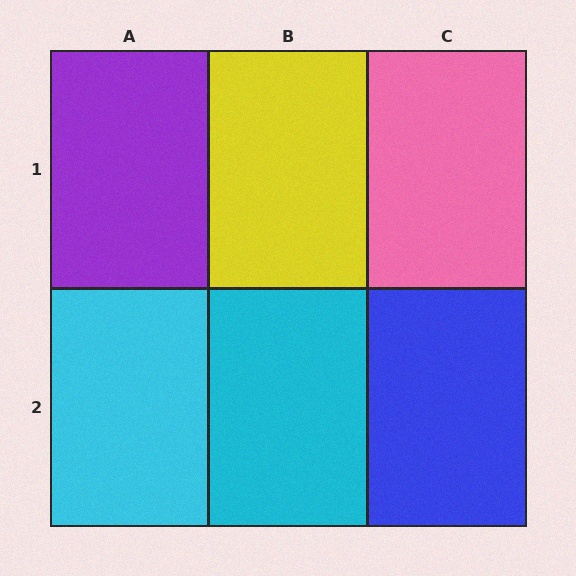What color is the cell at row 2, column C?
Blue.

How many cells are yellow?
1 cell is yellow.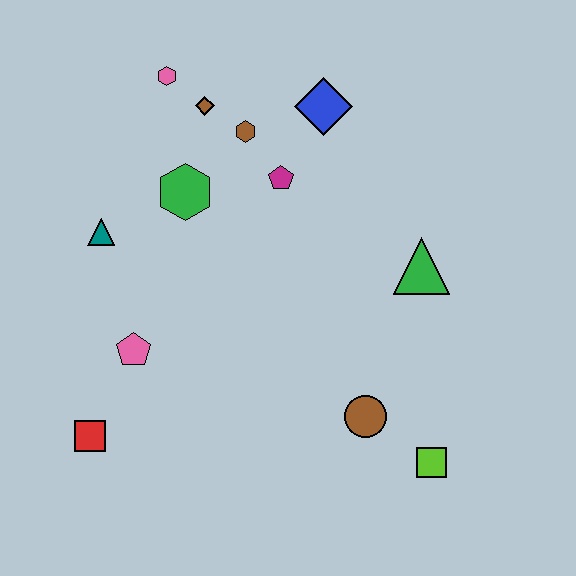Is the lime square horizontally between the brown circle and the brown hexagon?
No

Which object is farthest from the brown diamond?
The lime square is farthest from the brown diamond.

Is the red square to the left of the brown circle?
Yes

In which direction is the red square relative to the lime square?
The red square is to the left of the lime square.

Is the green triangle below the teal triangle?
Yes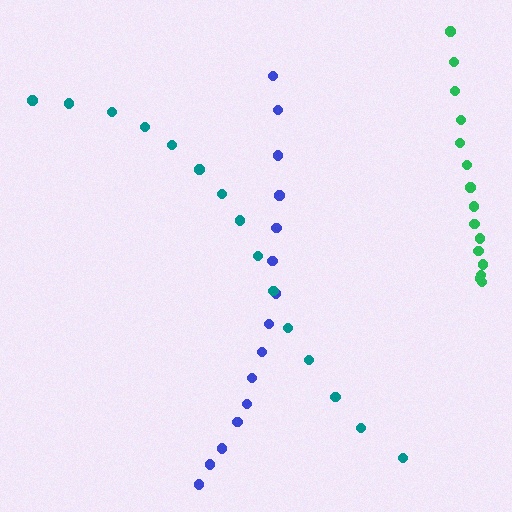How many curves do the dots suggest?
There are 3 distinct paths.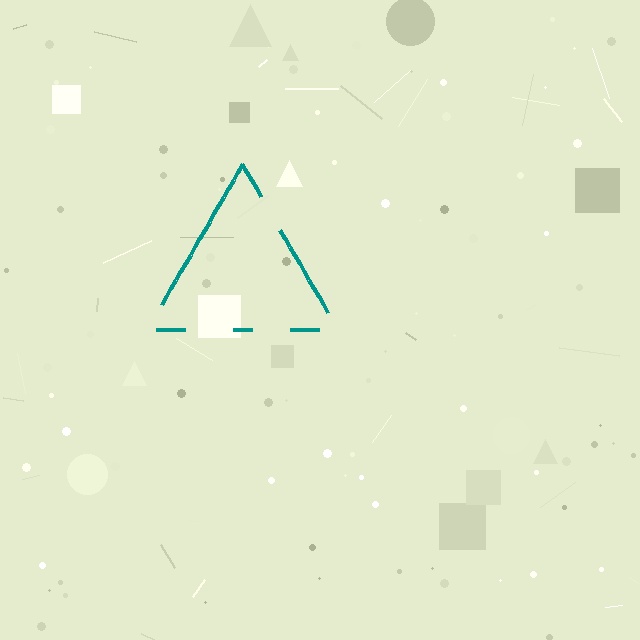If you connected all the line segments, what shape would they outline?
They would outline a triangle.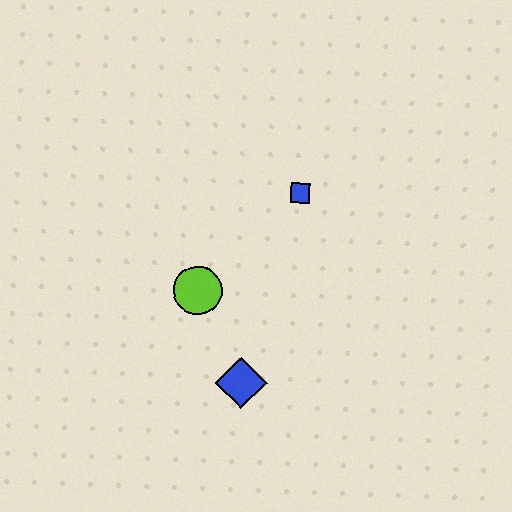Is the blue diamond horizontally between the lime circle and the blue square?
Yes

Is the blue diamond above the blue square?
No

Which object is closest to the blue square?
The lime circle is closest to the blue square.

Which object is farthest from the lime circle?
The blue square is farthest from the lime circle.